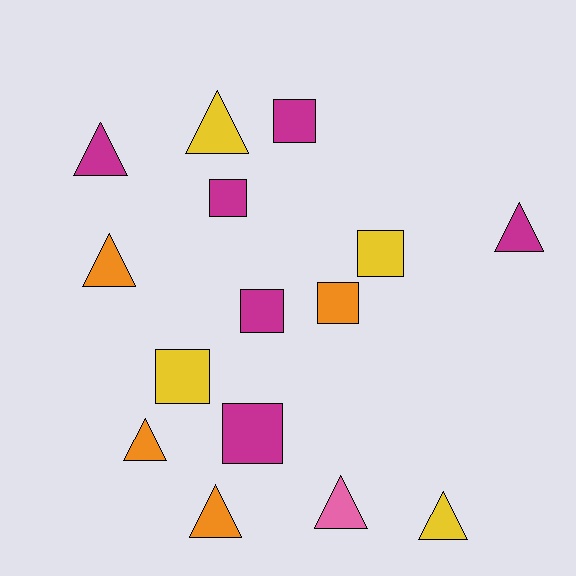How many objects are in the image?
There are 15 objects.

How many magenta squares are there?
There are 4 magenta squares.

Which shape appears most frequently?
Triangle, with 8 objects.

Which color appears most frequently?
Magenta, with 6 objects.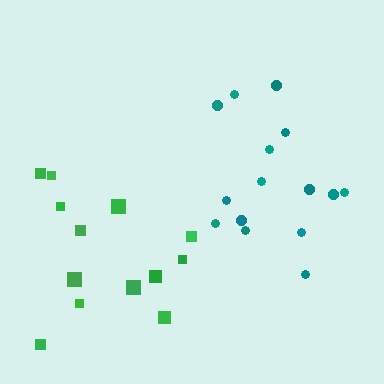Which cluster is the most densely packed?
Teal.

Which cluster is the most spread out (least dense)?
Green.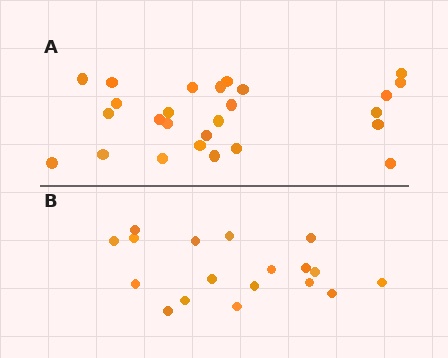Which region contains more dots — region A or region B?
Region A (the top region) has more dots.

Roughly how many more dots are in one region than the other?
Region A has roughly 8 or so more dots than region B.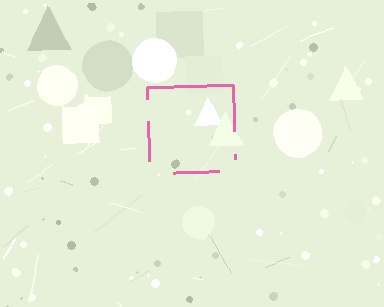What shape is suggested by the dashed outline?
The dashed outline suggests a square.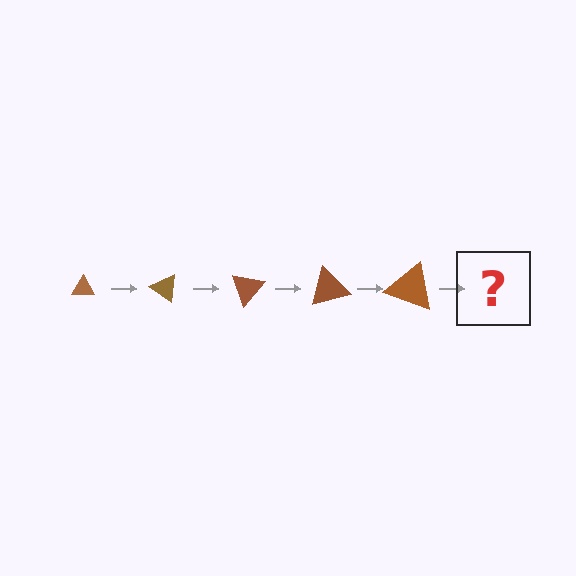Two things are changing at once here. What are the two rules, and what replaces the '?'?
The two rules are that the triangle grows larger each step and it rotates 35 degrees each step. The '?' should be a triangle, larger than the previous one and rotated 175 degrees from the start.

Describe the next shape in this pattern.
It should be a triangle, larger than the previous one and rotated 175 degrees from the start.